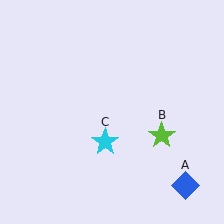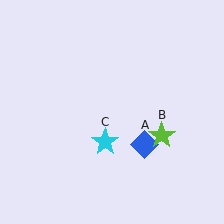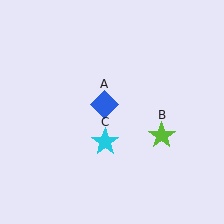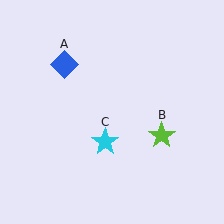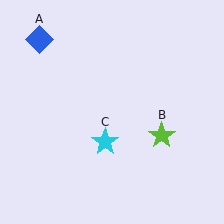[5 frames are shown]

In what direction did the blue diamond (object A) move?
The blue diamond (object A) moved up and to the left.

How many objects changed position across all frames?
1 object changed position: blue diamond (object A).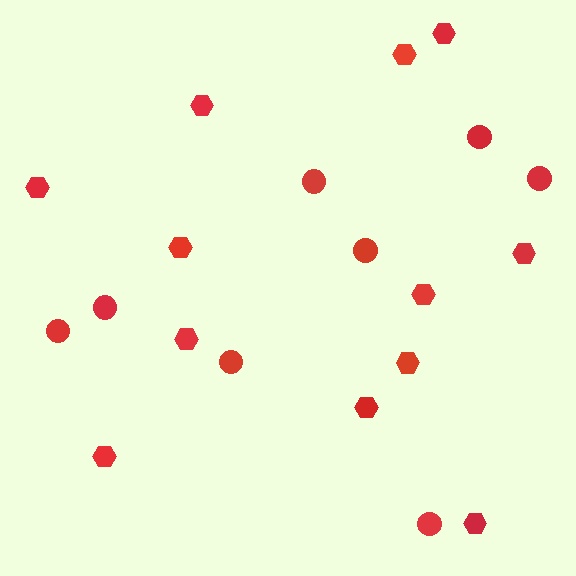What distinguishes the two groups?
There are 2 groups: one group of circles (8) and one group of hexagons (12).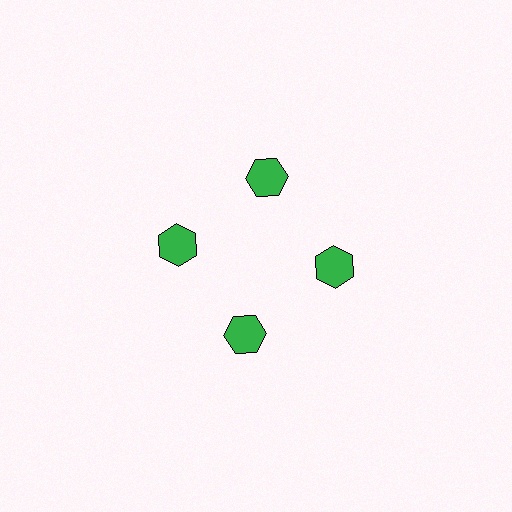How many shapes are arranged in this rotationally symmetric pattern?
There are 4 shapes, arranged in 4 groups of 1.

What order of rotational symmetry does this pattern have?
This pattern has 4-fold rotational symmetry.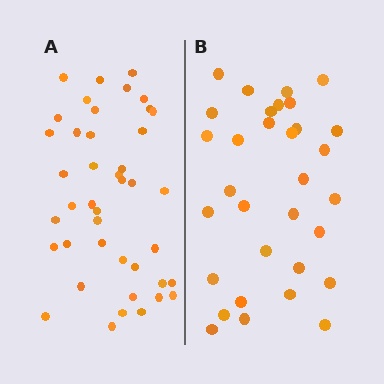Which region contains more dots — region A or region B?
Region A (the left region) has more dots.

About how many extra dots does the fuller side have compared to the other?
Region A has roughly 10 or so more dots than region B.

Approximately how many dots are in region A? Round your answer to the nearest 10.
About 40 dots. (The exact count is 42, which rounds to 40.)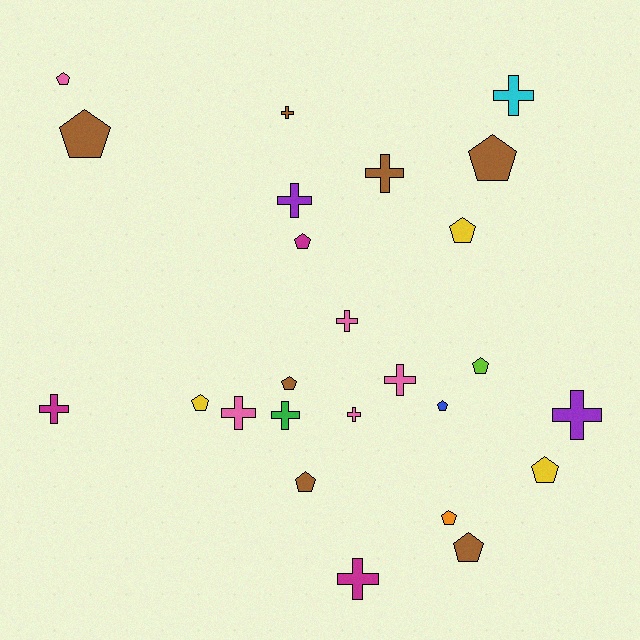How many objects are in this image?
There are 25 objects.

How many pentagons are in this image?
There are 13 pentagons.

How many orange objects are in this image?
There is 1 orange object.